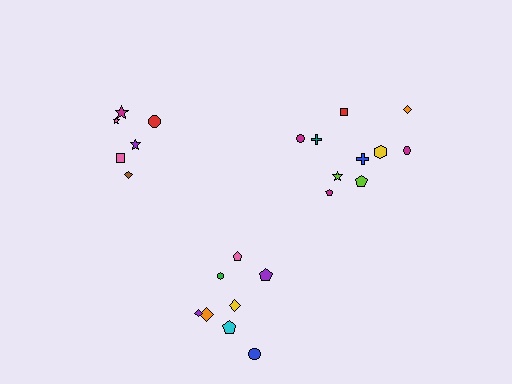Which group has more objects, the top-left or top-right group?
The top-right group.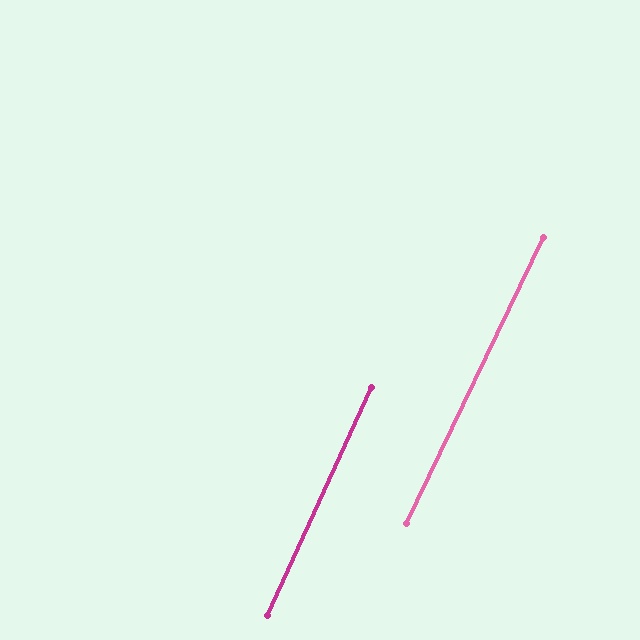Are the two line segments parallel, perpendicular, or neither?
Parallel — their directions differ by only 1.0°.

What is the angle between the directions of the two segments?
Approximately 1 degree.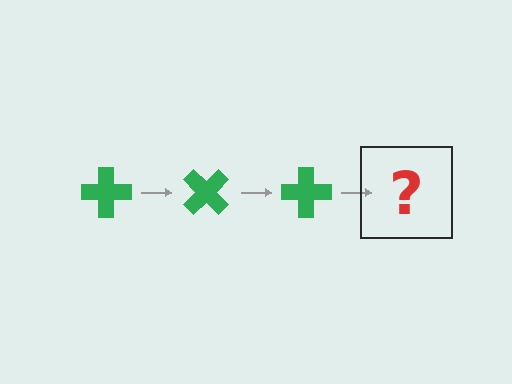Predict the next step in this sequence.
The next step is a green cross rotated 135 degrees.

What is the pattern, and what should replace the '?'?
The pattern is that the cross rotates 45 degrees each step. The '?' should be a green cross rotated 135 degrees.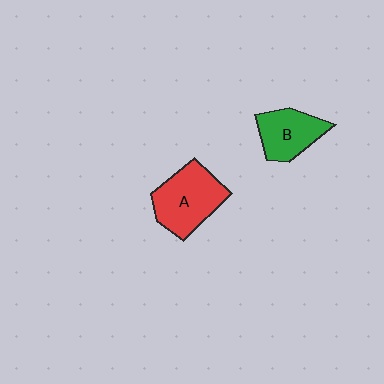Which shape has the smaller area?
Shape B (green).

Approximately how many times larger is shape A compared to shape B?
Approximately 1.4 times.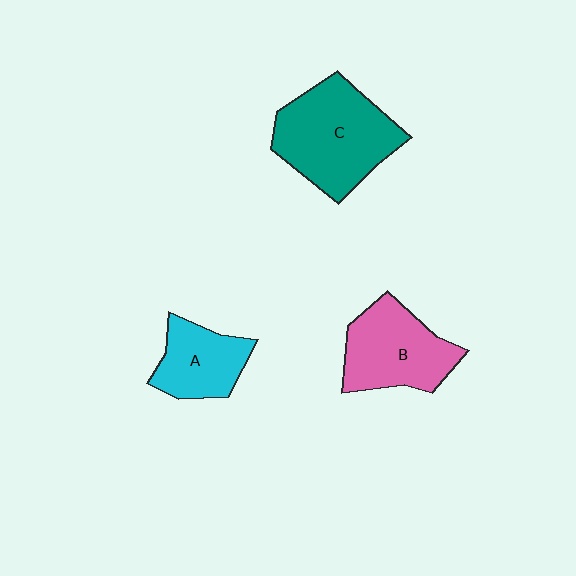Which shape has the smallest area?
Shape A (cyan).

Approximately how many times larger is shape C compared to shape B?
Approximately 1.3 times.